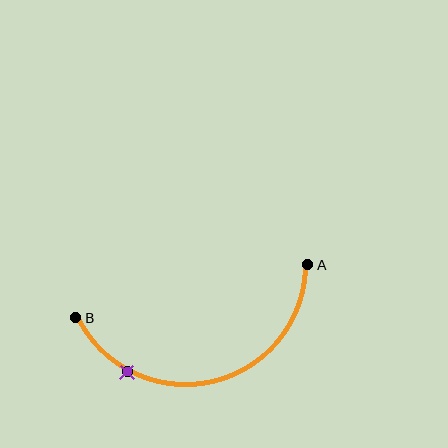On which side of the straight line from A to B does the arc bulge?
The arc bulges below the straight line connecting A and B.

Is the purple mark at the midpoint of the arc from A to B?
No. The purple mark lies on the arc but is closer to endpoint B. The arc midpoint would be at the point on the curve equidistant along the arc from both A and B.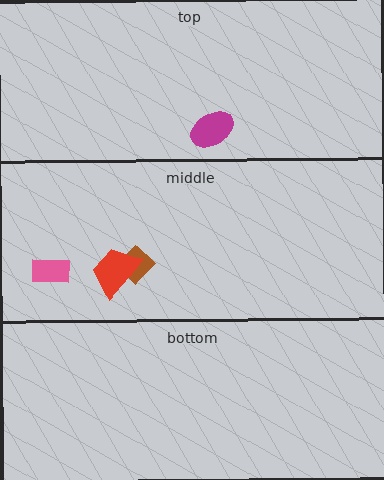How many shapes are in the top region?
1.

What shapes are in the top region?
The magenta ellipse.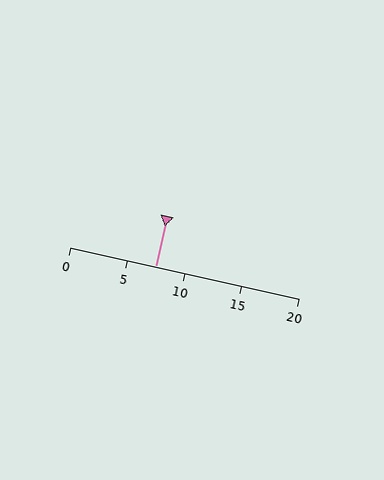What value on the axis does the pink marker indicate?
The marker indicates approximately 7.5.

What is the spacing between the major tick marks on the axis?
The major ticks are spaced 5 apart.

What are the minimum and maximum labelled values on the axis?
The axis runs from 0 to 20.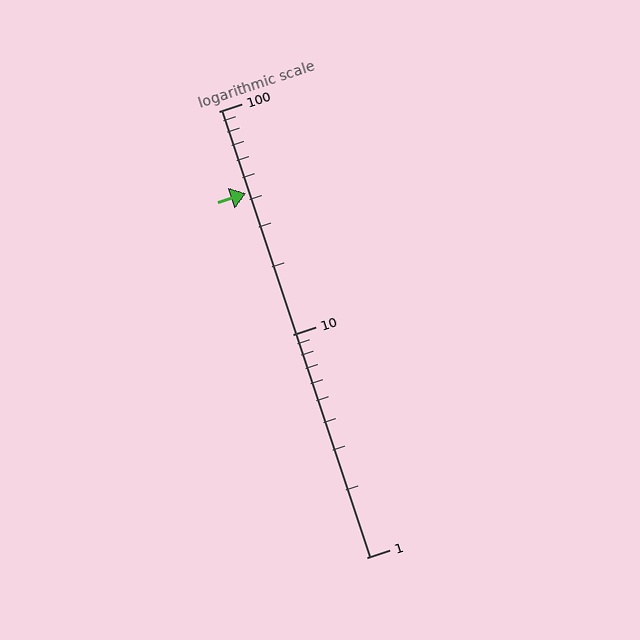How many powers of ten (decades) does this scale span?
The scale spans 2 decades, from 1 to 100.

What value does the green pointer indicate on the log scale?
The pointer indicates approximately 43.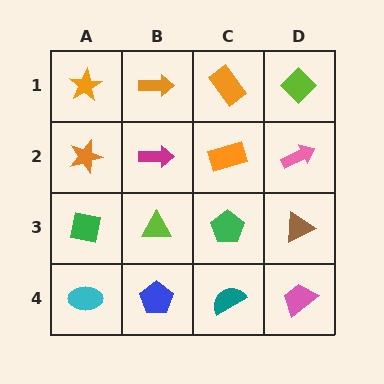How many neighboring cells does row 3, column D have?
3.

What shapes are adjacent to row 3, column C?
An orange rectangle (row 2, column C), a teal semicircle (row 4, column C), a lime triangle (row 3, column B), a brown triangle (row 3, column D).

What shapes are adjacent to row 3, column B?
A magenta arrow (row 2, column B), a blue pentagon (row 4, column B), a green square (row 3, column A), a green pentagon (row 3, column C).